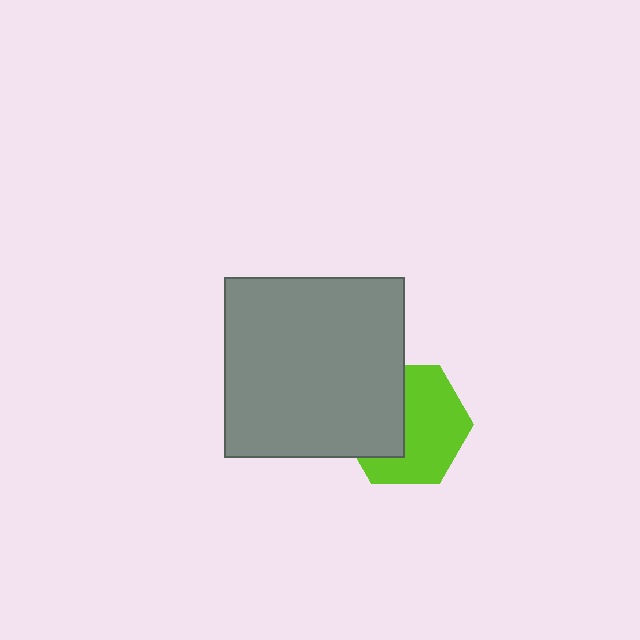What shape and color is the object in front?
The object in front is a gray square.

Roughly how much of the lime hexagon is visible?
About half of it is visible (roughly 59%).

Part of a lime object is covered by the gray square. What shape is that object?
It is a hexagon.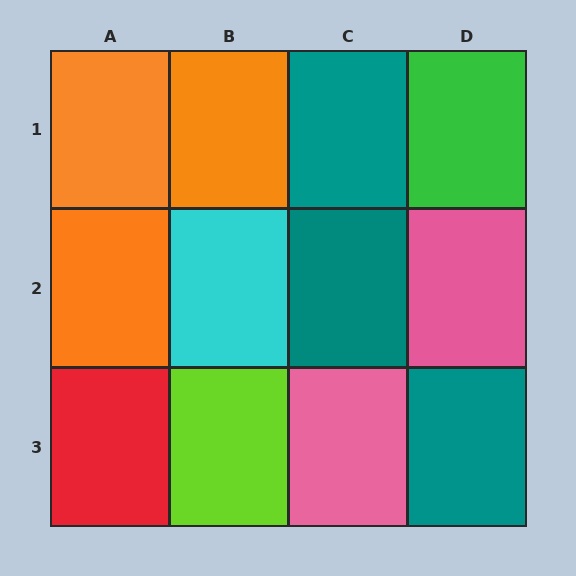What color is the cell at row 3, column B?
Lime.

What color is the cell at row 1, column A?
Orange.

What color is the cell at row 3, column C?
Pink.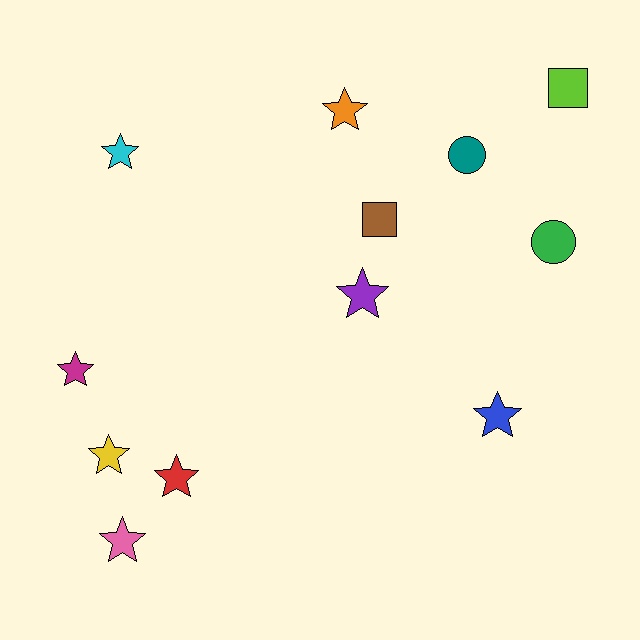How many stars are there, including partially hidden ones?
There are 8 stars.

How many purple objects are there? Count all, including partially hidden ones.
There is 1 purple object.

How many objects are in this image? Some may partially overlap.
There are 12 objects.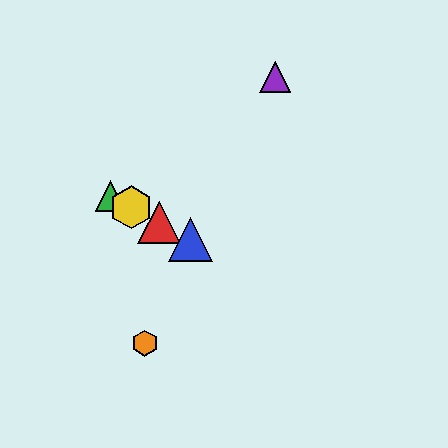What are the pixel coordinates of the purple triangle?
The purple triangle is at (275, 77).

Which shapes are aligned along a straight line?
The red triangle, the blue triangle, the green triangle, the yellow hexagon are aligned along a straight line.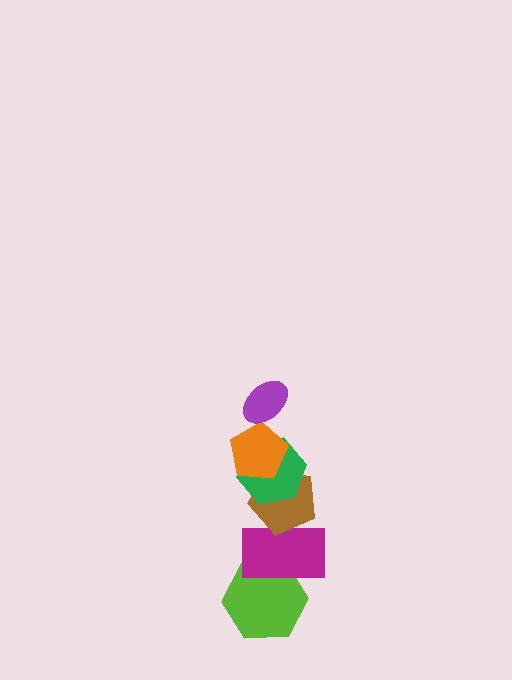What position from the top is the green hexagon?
The green hexagon is 3rd from the top.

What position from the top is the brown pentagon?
The brown pentagon is 4th from the top.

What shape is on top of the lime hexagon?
The magenta rectangle is on top of the lime hexagon.